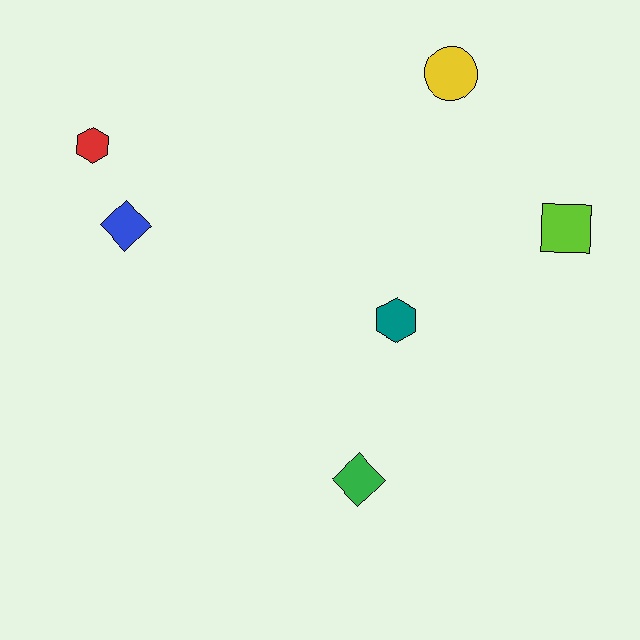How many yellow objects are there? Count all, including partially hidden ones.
There is 1 yellow object.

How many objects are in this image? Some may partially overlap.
There are 6 objects.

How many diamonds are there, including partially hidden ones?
There are 2 diamonds.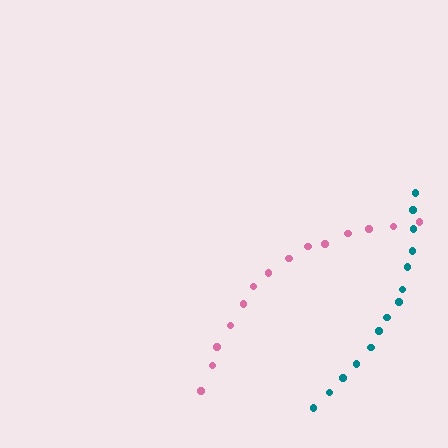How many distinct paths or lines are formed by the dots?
There are 2 distinct paths.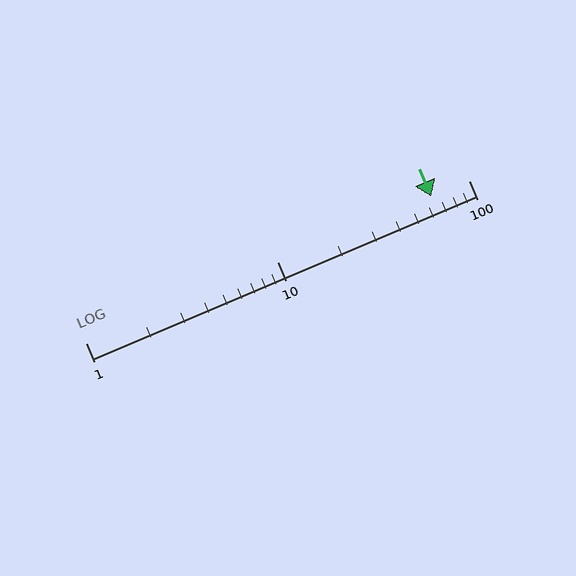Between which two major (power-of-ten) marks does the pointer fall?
The pointer is between 10 and 100.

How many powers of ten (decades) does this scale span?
The scale spans 2 decades, from 1 to 100.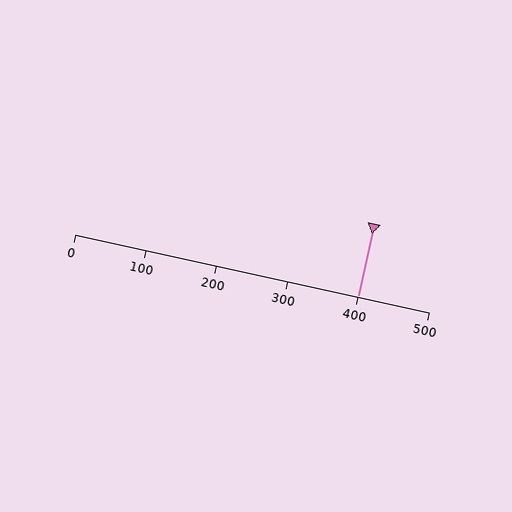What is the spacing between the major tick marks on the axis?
The major ticks are spaced 100 apart.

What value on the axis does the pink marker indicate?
The marker indicates approximately 400.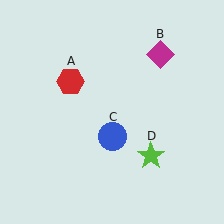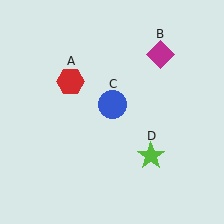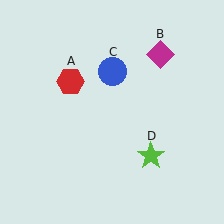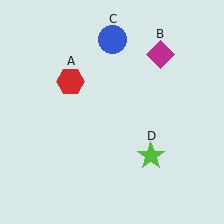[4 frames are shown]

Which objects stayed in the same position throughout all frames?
Red hexagon (object A) and magenta diamond (object B) and lime star (object D) remained stationary.